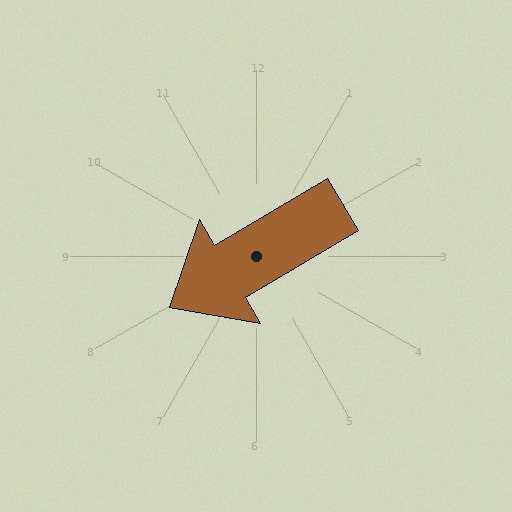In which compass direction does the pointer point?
Southwest.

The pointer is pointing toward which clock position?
Roughly 8 o'clock.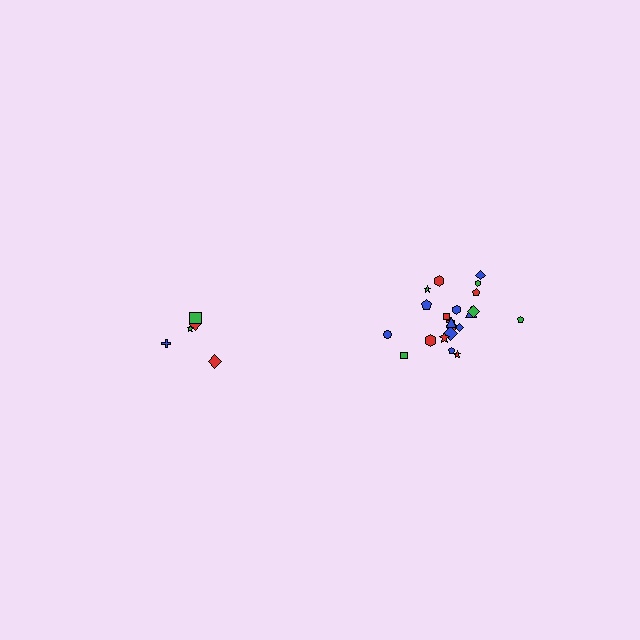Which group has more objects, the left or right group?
The right group.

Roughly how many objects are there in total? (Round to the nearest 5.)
Roughly 25 objects in total.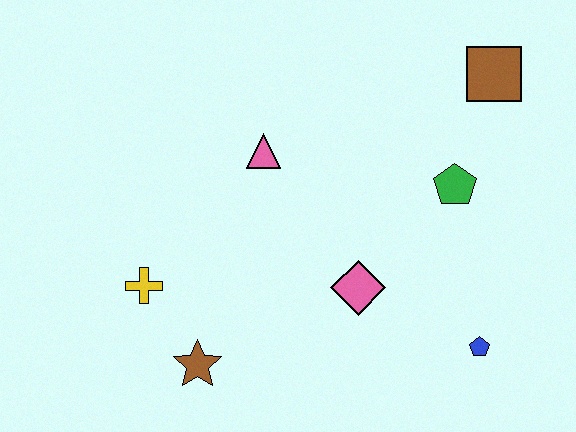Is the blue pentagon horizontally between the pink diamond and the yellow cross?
No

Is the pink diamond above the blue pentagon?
Yes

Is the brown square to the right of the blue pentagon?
Yes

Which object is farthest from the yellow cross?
The brown square is farthest from the yellow cross.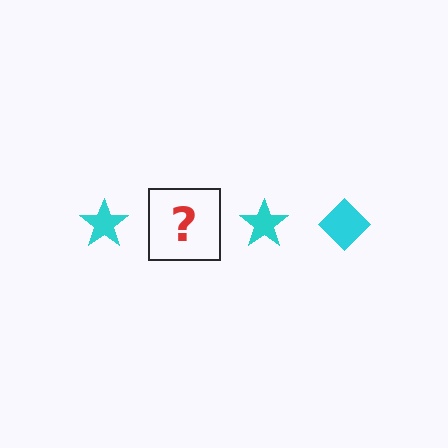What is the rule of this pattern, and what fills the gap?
The rule is that the pattern cycles through star, diamond shapes in cyan. The gap should be filled with a cyan diamond.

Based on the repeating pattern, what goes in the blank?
The blank should be a cyan diamond.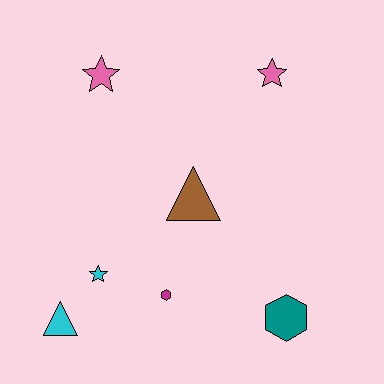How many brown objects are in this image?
There is 1 brown object.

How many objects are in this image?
There are 7 objects.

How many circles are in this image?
There are no circles.